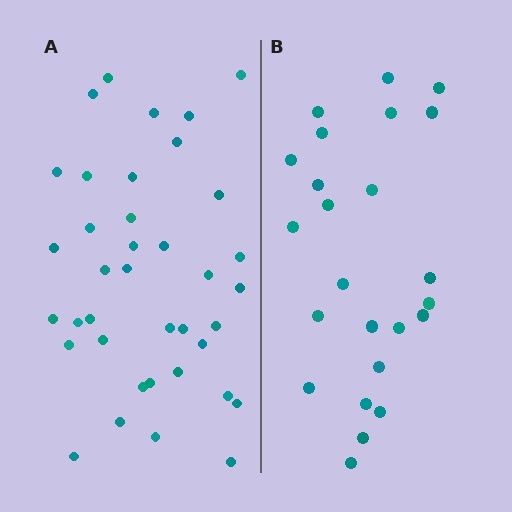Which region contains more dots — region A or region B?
Region A (the left region) has more dots.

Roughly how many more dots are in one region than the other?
Region A has approximately 15 more dots than region B.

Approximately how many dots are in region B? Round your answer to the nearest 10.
About 20 dots. (The exact count is 24, which rounds to 20.)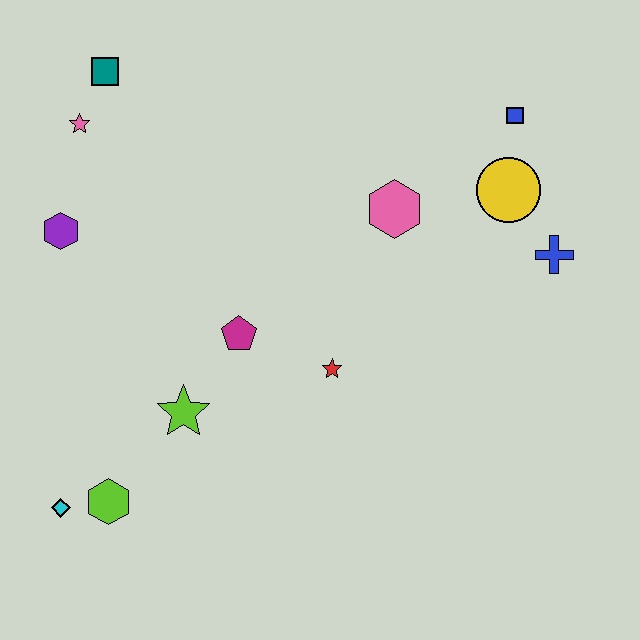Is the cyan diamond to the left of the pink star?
Yes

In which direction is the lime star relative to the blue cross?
The lime star is to the left of the blue cross.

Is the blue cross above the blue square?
No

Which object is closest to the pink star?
The teal square is closest to the pink star.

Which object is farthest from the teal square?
The blue cross is farthest from the teal square.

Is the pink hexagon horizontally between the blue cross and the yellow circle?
No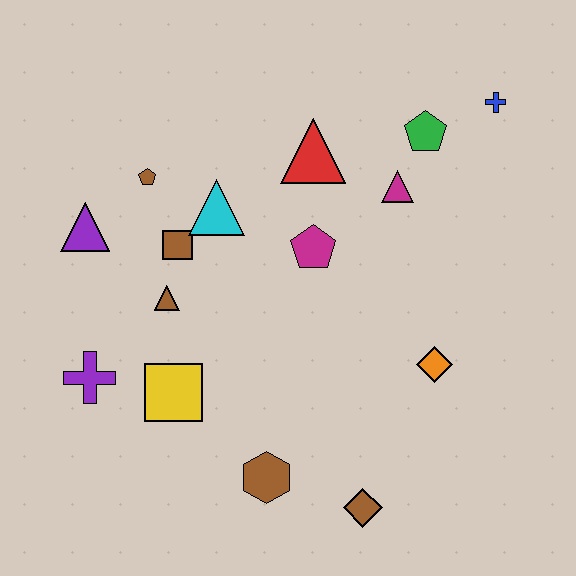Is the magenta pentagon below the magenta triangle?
Yes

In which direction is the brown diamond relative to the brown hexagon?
The brown diamond is to the right of the brown hexagon.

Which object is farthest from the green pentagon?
The purple cross is farthest from the green pentagon.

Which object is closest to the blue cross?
The green pentagon is closest to the blue cross.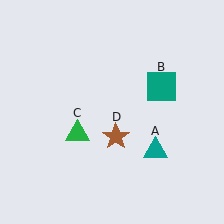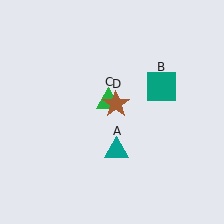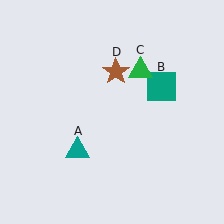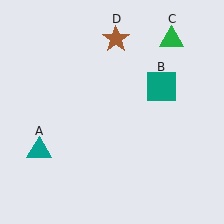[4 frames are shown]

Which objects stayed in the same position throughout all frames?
Teal square (object B) remained stationary.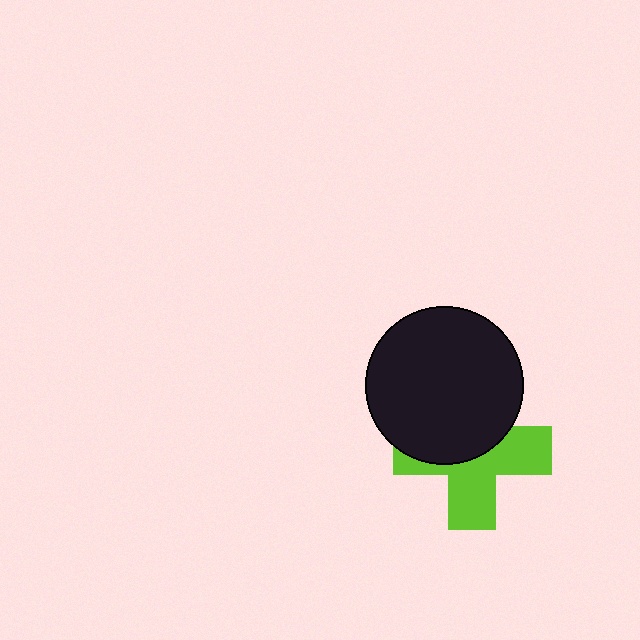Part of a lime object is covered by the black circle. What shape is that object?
It is a cross.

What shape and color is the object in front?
The object in front is a black circle.